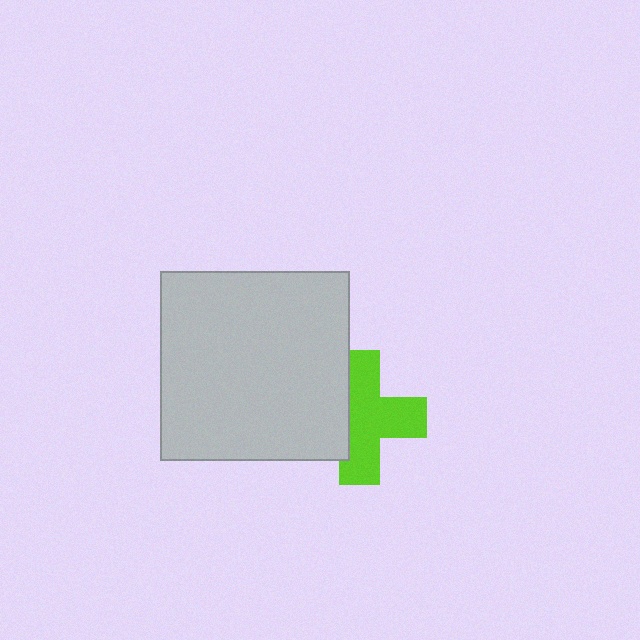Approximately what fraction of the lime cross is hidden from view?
Roughly 33% of the lime cross is hidden behind the light gray square.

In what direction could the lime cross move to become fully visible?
The lime cross could move right. That would shift it out from behind the light gray square entirely.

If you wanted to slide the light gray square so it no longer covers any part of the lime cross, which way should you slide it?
Slide it left — that is the most direct way to separate the two shapes.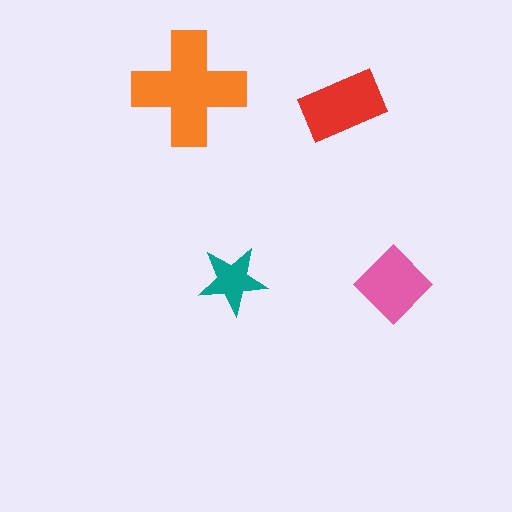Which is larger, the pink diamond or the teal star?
The pink diamond.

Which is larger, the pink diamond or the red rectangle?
The red rectangle.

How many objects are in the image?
There are 4 objects in the image.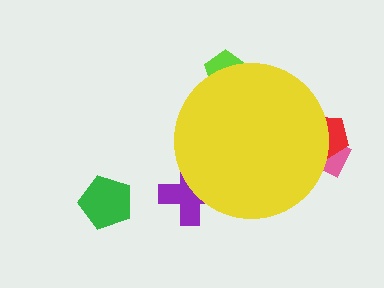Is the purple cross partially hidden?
Yes, the purple cross is partially hidden behind the yellow circle.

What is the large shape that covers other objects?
A yellow circle.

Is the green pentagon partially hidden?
No, the green pentagon is fully visible.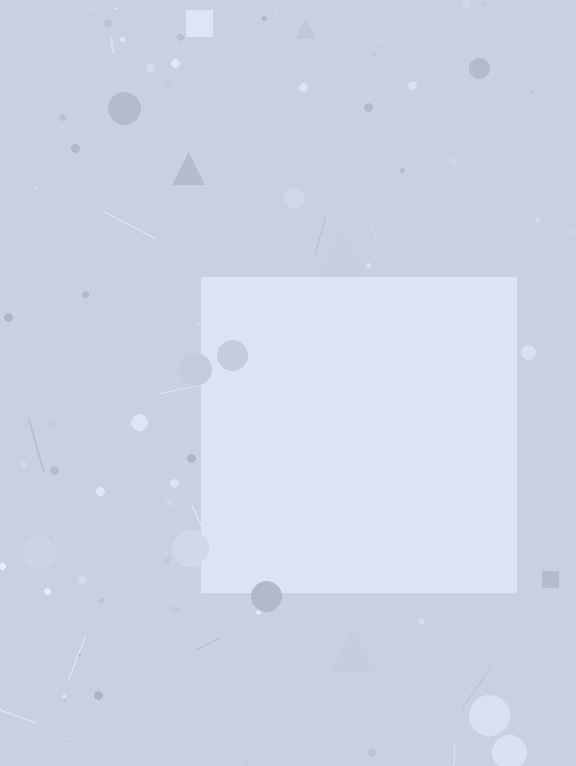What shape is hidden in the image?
A square is hidden in the image.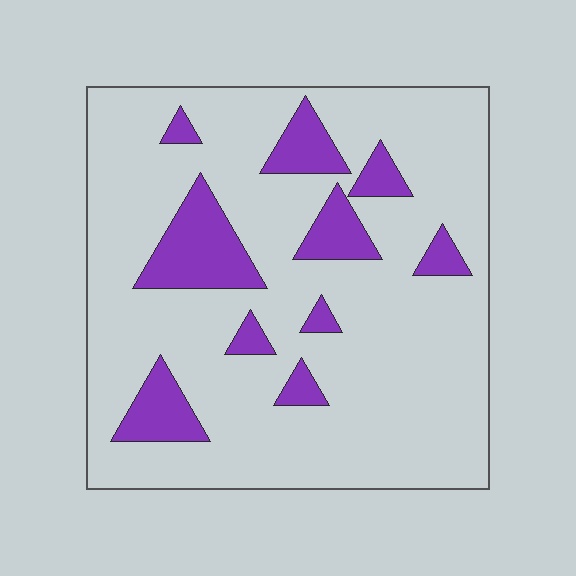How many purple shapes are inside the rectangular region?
10.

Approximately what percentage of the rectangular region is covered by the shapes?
Approximately 15%.